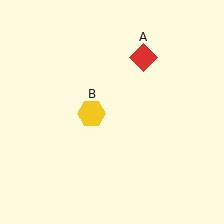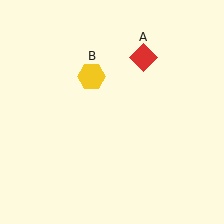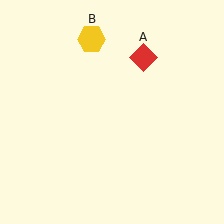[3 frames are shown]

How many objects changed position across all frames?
1 object changed position: yellow hexagon (object B).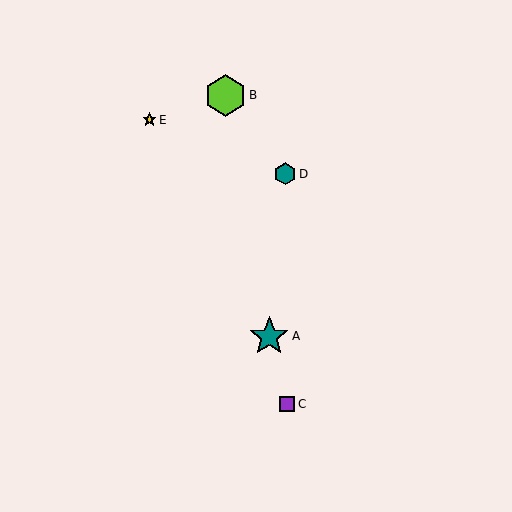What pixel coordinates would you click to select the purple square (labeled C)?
Click at (287, 404) to select the purple square C.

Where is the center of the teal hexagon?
The center of the teal hexagon is at (285, 174).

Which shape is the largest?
The lime hexagon (labeled B) is the largest.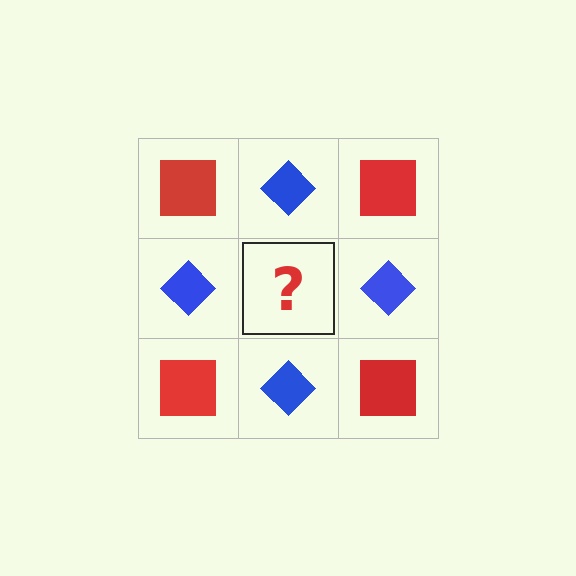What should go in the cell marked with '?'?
The missing cell should contain a red square.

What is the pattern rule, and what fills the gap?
The rule is that it alternates red square and blue diamond in a checkerboard pattern. The gap should be filled with a red square.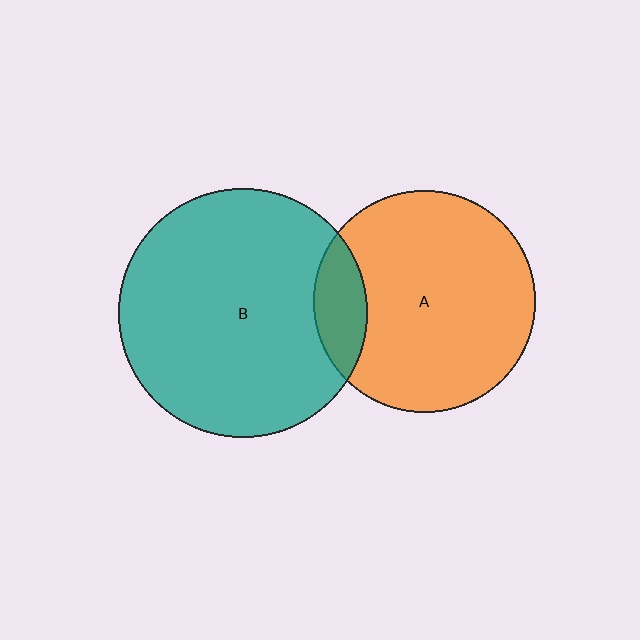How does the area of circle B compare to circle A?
Approximately 1.3 times.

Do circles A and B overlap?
Yes.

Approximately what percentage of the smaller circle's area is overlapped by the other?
Approximately 15%.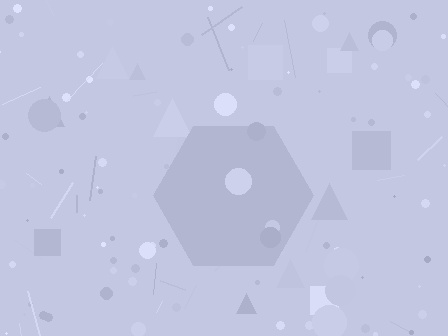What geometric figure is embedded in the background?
A hexagon is embedded in the background.